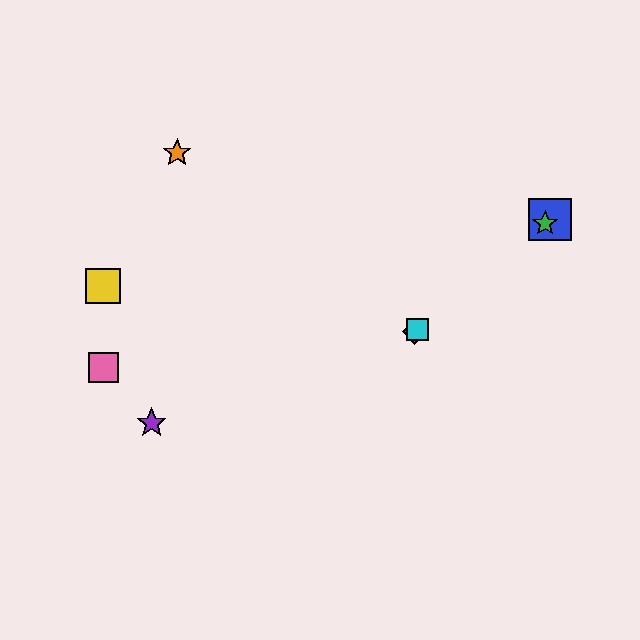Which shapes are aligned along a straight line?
The red diamond, the blue square, the green star, the cyan square are aligned along a straight line.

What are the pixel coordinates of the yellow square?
The yellow square is at (103, 286).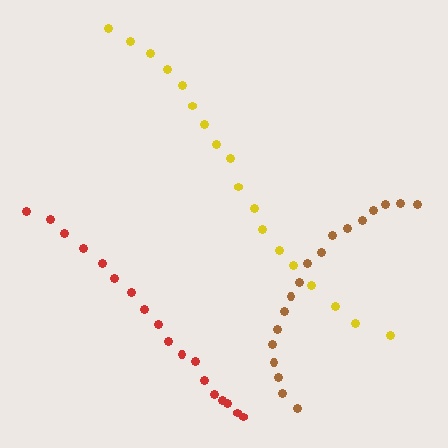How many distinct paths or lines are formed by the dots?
There are 3 distinct paths.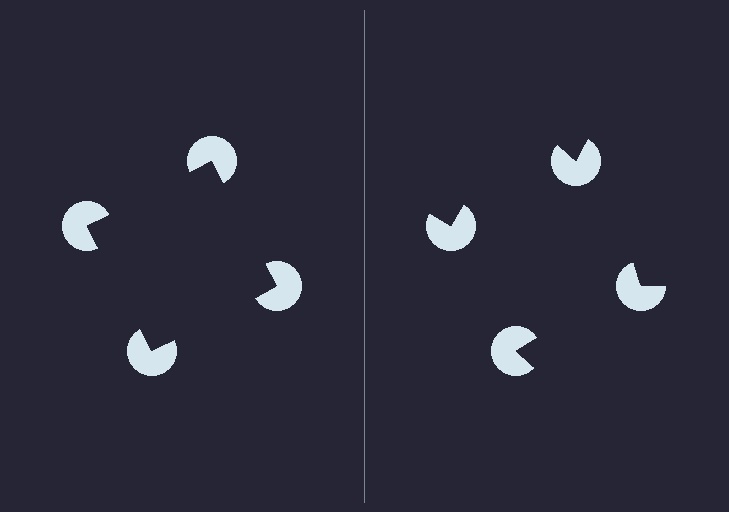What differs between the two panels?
The pac-man discs are positioned identically on both sides; only the wedge orientations differ. On the left they align to a square; on the right they are misaligned.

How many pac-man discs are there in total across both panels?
8 — 4 on each side.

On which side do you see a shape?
An illusory square appears on the left side. On the right side the wedge cuts are rotated, so no coherent shape forms.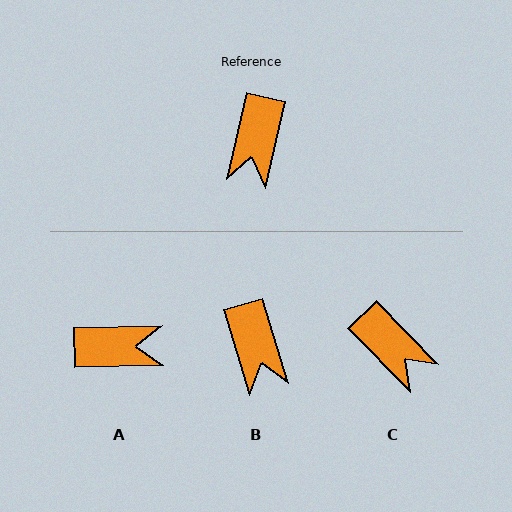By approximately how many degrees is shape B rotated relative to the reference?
Approximately 30 degrees counter-clockwise.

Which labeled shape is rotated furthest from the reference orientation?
A, about 105 degrees away.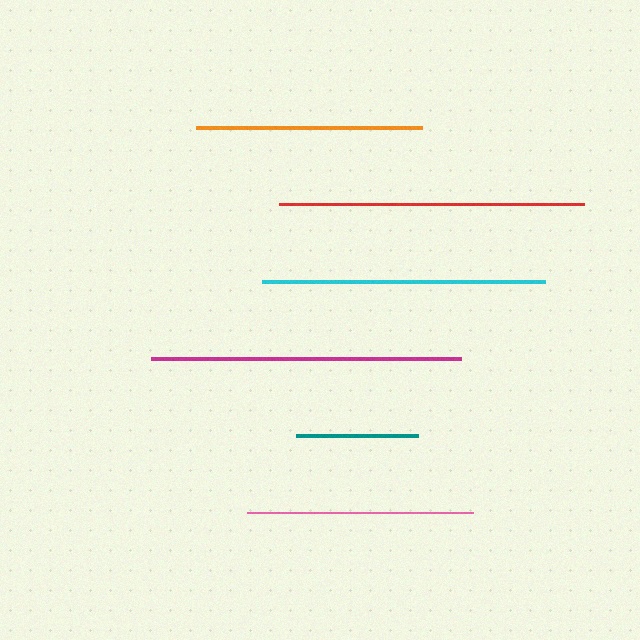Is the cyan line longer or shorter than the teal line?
The cyan line is longer than the teal line.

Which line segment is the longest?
The magenta line is the longest at approximately 311 pixels.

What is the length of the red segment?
The red segment is approximately 305 pixels long.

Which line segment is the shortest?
The teal line is the shortest at approximately 123 pixels.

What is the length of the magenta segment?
The magenta segment is approximately 311 pixels long.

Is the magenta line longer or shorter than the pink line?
The magenta line is longer than the pink line.